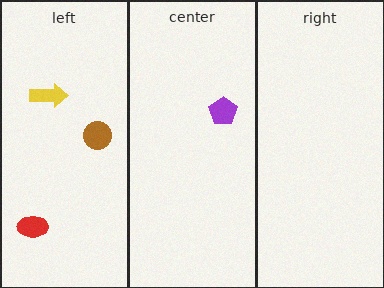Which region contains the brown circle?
The left region.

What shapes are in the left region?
The yellow arrow, the brown circle, the red ellipse.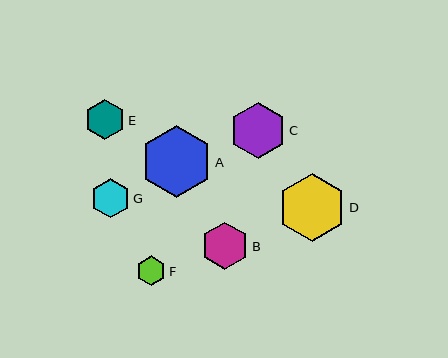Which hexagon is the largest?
Hexagon A is the largest with a size of approximately 72 pixels.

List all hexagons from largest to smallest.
From largest to smallest: A, D, C, B, E, G, F.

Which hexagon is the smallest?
Hexagon F is the smallest with a size of approximately 30 pixels.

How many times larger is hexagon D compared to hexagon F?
Hexagon D is approximately 2.3 times the size of hexagon F.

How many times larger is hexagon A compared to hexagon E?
Hexagon A is approximately 1.8 times the size of hexagon E.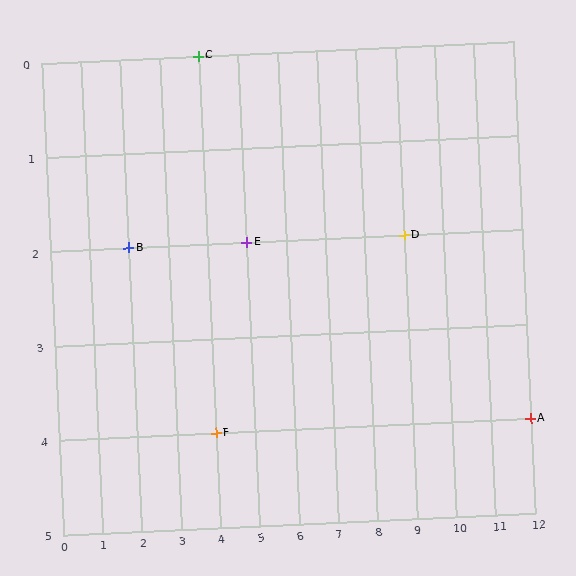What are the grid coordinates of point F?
Point F is at grid coordinates (4, 4).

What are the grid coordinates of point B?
Point B is at grid coordinates (2, 2).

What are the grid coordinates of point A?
Point A is at grid coordinates (12, 4).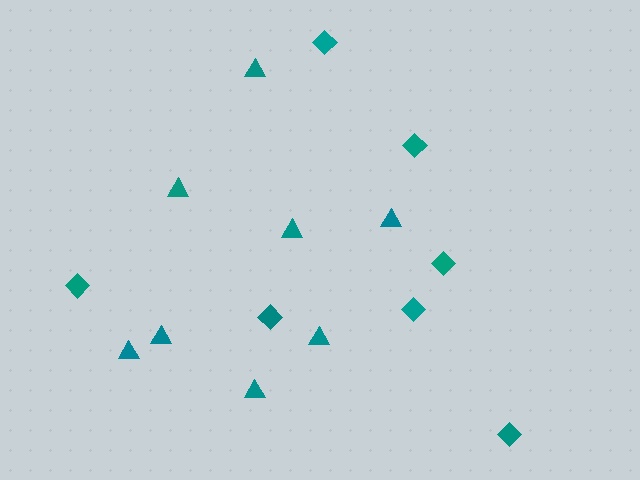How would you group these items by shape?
There are 2 groups: one group of diamonds (7) and one group of triangles (8).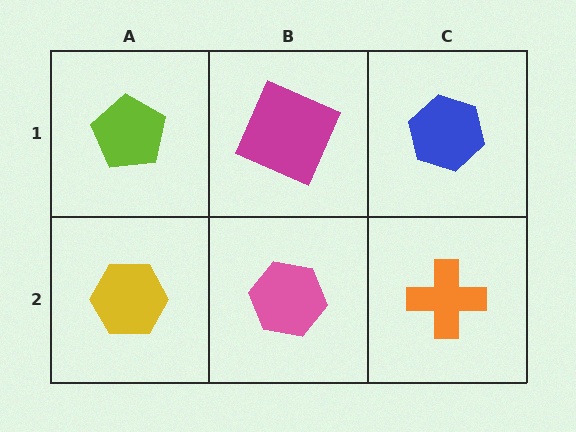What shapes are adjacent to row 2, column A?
A lime pentagon (row 1, column A), a pink hexagon (row 2, column B).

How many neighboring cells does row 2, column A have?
2.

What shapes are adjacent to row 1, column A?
A yellow hexagon (row 2, column A), a magenta square (row 1, column B).